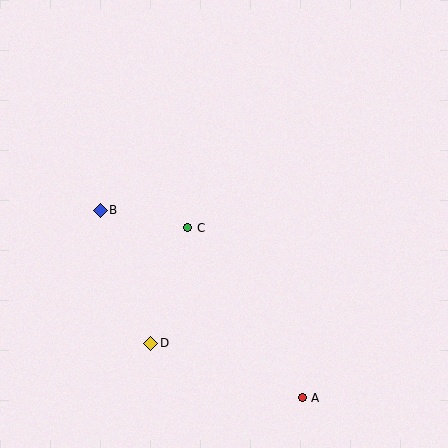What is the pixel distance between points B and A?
The distance between B and A is 276 pixels.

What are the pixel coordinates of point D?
Point D is at (151, 343).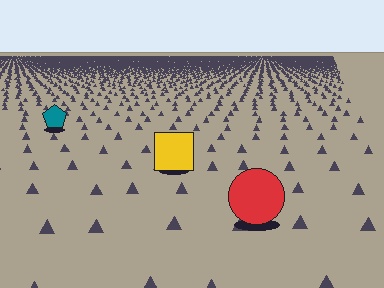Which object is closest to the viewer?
The red circle is closest. The texture marks near it are larger and more spread out.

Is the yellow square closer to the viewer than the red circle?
No. The red circle is closer — you can tell from the texture gradient: the ground texture is coarser near it.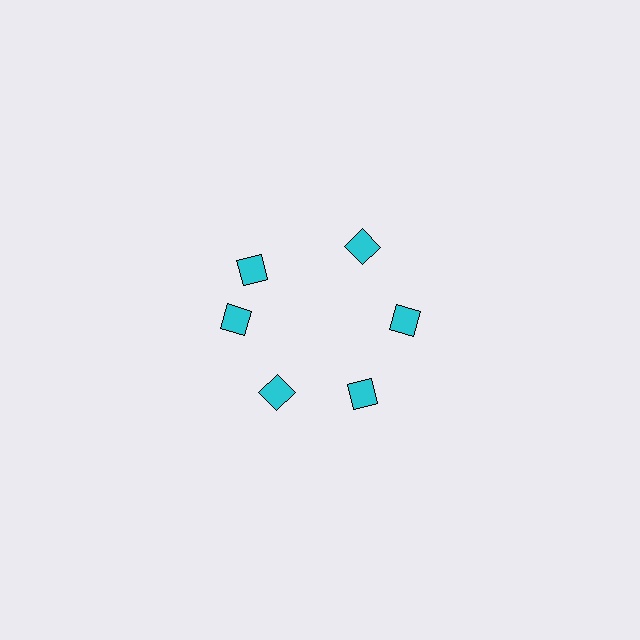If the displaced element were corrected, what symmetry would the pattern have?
It would have 6-fold rotational symmetry — the pattern would map onto itself every 60 degrees.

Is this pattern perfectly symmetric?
No. The 6 cyan diamonds are arranged in a ring, but one element near the 11 o'clock position is rotated out of alignment along the ring, breaking the 6-fold rotational symmetry.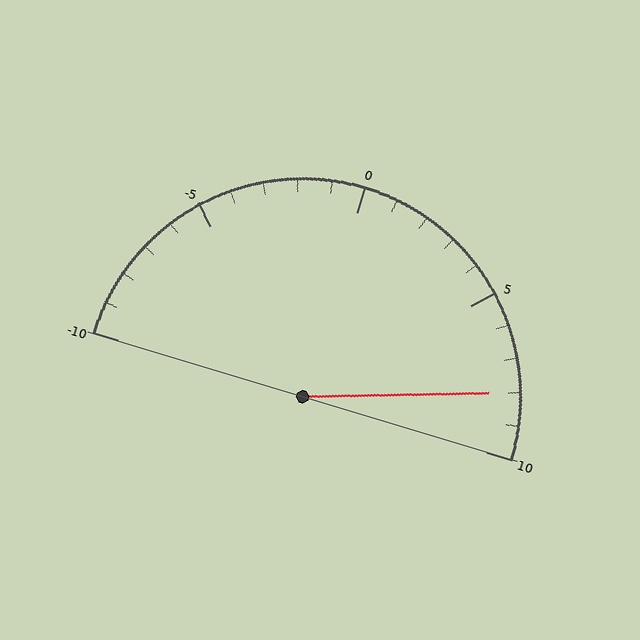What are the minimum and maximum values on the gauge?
The gauge ranges from -10 to 10.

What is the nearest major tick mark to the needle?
The nearest major tick mark is 10.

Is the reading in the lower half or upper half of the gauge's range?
The reading is in the upper half of the range (-10 to 10).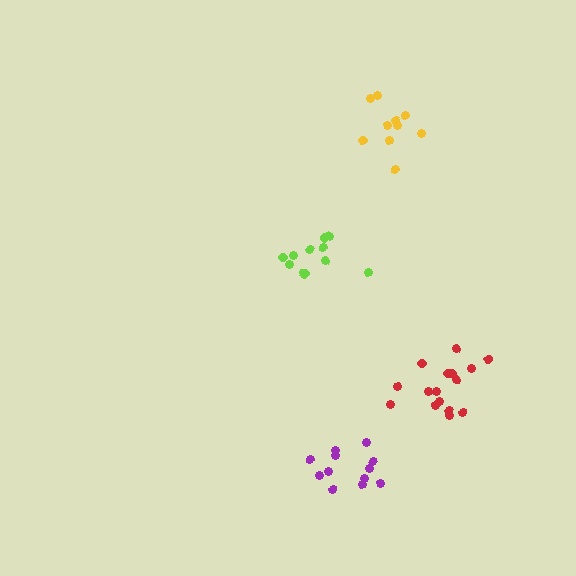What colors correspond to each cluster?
The clusters are colored: purple, lime, yellow, red.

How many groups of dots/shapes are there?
There are 4 groups.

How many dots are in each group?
Group 1: 12 dots, Group 2: 11 dots, Group 3: 10 dots, Group 4: 16 dots (49 total).